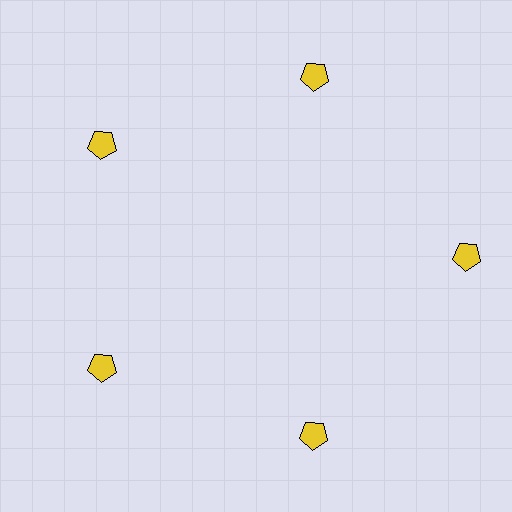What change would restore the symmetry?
The symmetry would be restored by moving it inward, back onto the ring so that all 5 pentagons sit at equal angles and equal distance from the center.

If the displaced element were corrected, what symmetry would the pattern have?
It would have 5-fold rotational symmetry — the pattern would map onto itself every 72 degrees.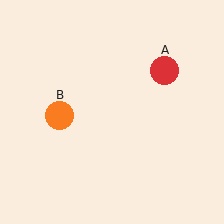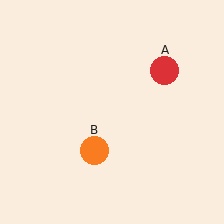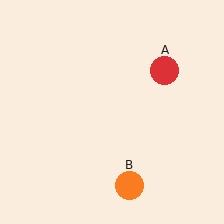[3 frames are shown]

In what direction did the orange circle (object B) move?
The orange circle (object B) moved down and to the right.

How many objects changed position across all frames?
1 object changed position: orange circle (object B).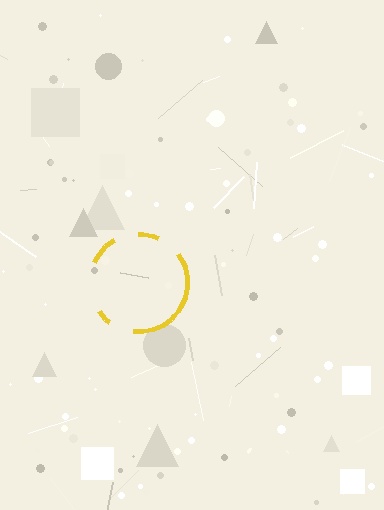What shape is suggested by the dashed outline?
The dashed outline suggests a circle.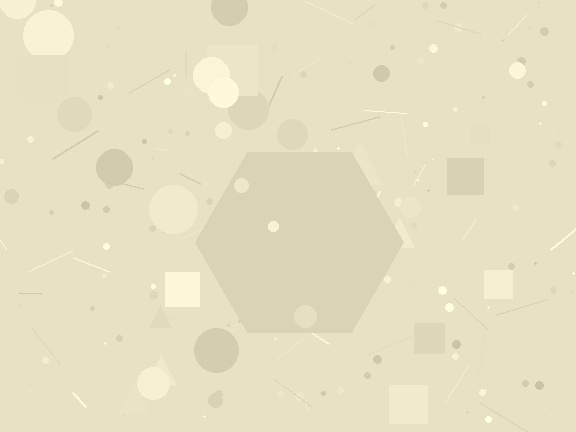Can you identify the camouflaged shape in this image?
The camouflaged shape is a hexagon.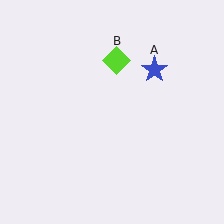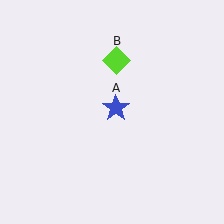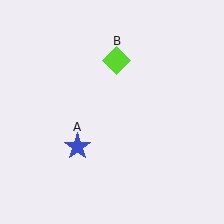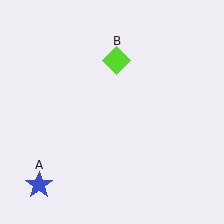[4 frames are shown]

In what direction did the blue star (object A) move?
The blue star (object A) moved down and to the left.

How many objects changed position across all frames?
1 object changed position: blue star (object A).